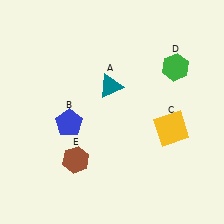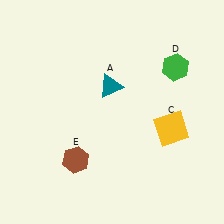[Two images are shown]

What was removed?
The blue pentagon (B) was removed in Image 2.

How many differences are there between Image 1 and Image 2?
There is 1 difference between the two images.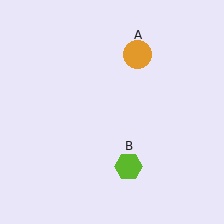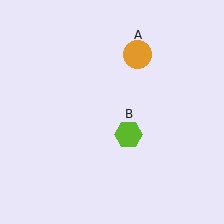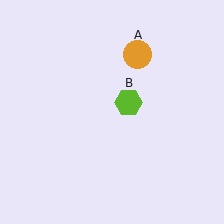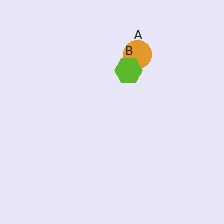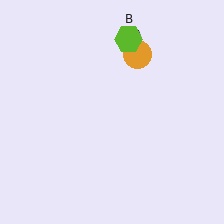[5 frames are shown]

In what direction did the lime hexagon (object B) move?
The lime hexagon (object B) moved up.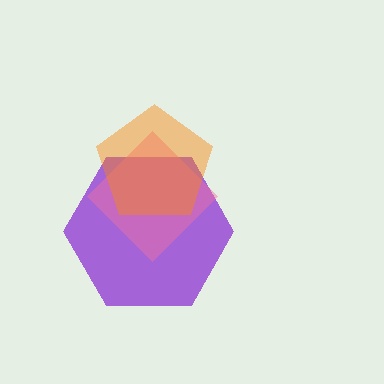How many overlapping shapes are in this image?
There are 3 overlapping shapes in the image.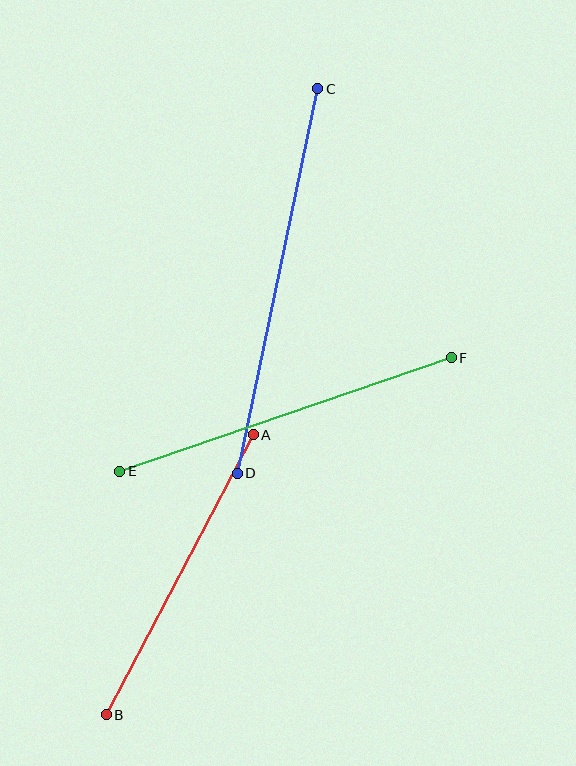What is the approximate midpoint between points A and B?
The midpoint is at approximately (180, 575) pixels.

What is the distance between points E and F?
The distance is approximately 350 pixels.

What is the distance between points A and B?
The distance is approximately 316 pixels.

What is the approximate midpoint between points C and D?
The midpoint is at approximately (277, 281) pixels.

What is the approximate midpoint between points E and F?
The midpoint is at approximately (286, 415) pixels.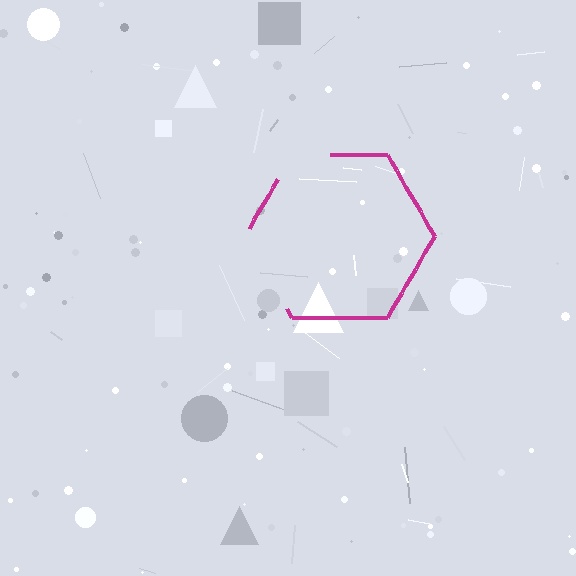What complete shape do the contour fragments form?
The contour fragments form a hexagon.